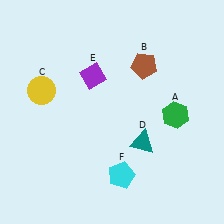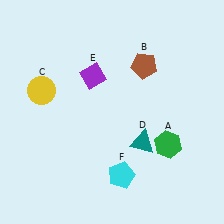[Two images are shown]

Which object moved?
The green hexagon (A) moved down.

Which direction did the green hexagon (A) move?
The green hexagon (A) moved down.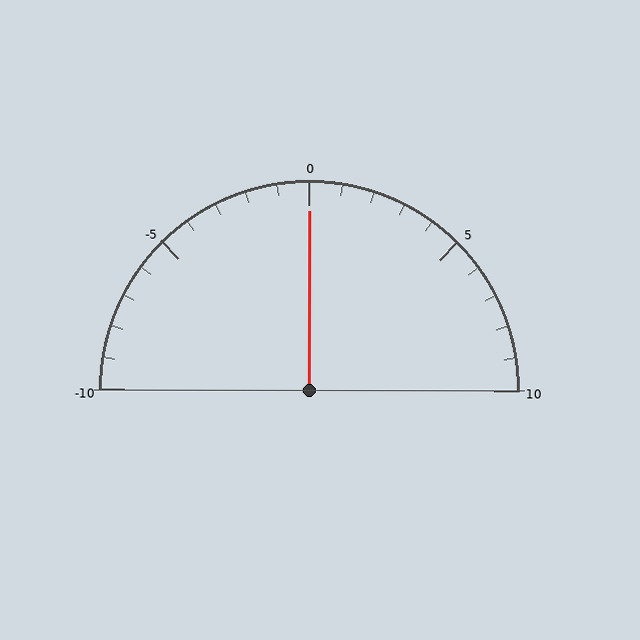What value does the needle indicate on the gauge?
The needle indicates approximately 0.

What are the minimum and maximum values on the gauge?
The gauge ranges from -10 to 10.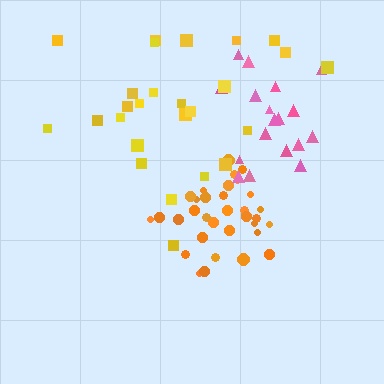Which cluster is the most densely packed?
Orange.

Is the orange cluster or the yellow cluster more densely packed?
Orange.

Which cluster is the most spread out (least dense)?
Yellow.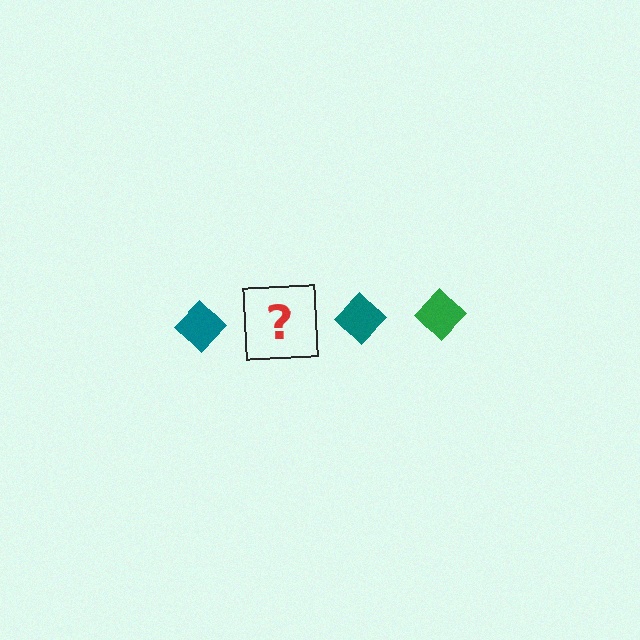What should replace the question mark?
The question mark should be replaced with a green diamond.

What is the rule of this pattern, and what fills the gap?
The rule is that the pattern cycles through teal, green diamonds. The gap should be filled with a green diamond.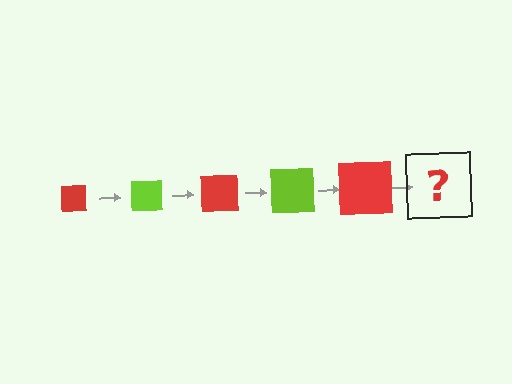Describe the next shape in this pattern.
It should be a lime square, larger than the previous one.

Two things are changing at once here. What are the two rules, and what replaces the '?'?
The two rules are that the square grows larger each step and the color cycles through red and lime. The '?' should be a lime square, larger than the previous one.